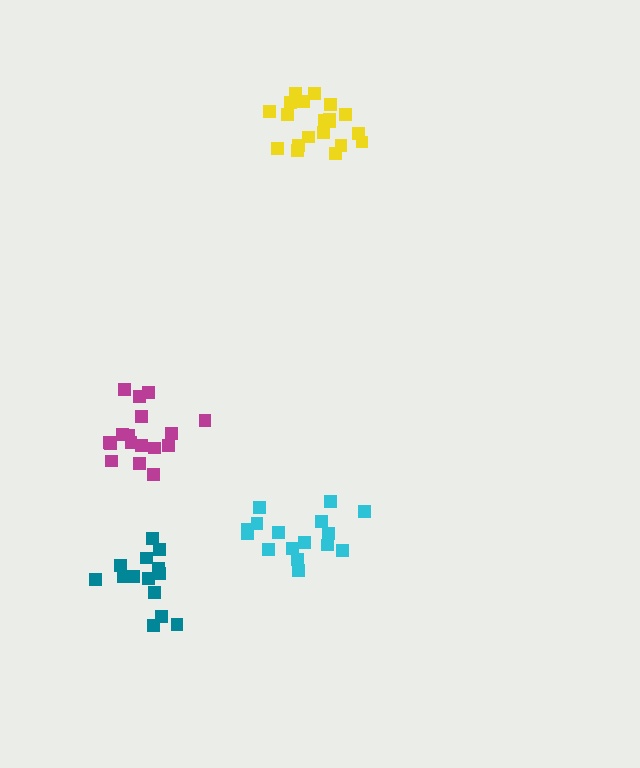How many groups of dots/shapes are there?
There are 4 groups.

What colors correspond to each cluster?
The clusters are colored: yellow, magenta, cyan, teal.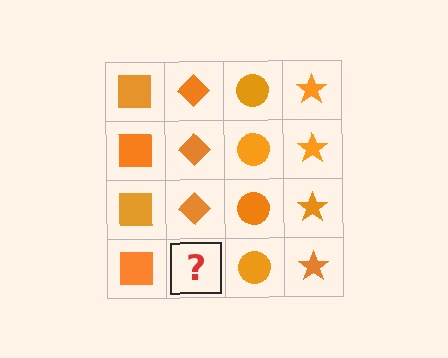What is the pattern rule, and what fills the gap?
The rule is that each column has a consistent shape. The gap should be filled with an orange diamond.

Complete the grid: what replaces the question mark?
The question mark should be replaced with an orange diamond.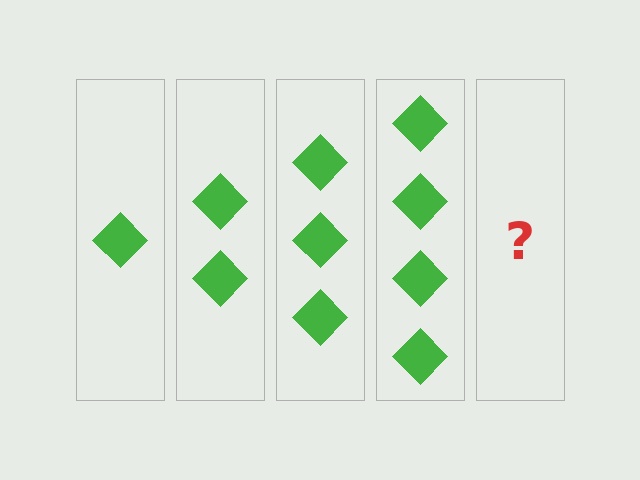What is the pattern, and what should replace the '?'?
The pattern is that each step adds one more diamond. The '?' should be 5 diamonds.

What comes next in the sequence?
The next element should be 5 diamonds.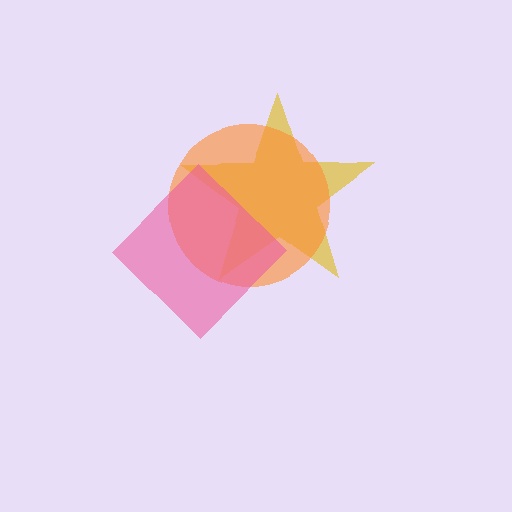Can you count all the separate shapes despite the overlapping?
Yes, there are 3 separate shapes.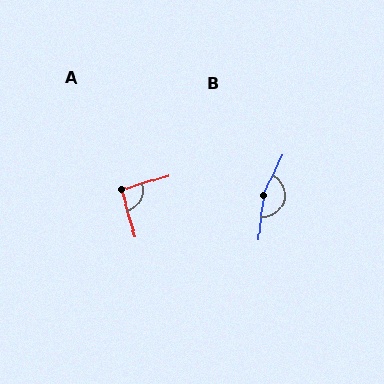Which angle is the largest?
B, at approximately 160 degrees.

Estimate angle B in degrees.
Approximately 160 degrees.